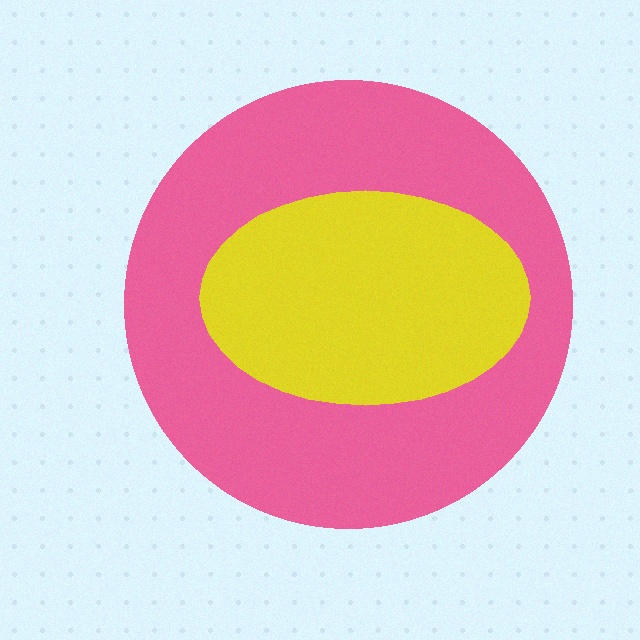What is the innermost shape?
The yellow ellipse.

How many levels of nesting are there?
2.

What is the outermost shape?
The pink circle.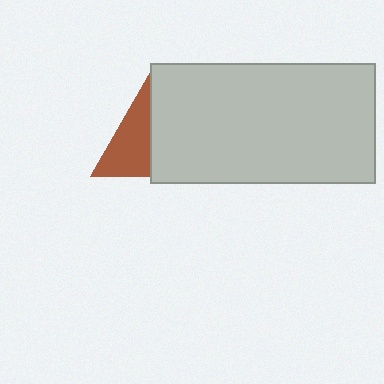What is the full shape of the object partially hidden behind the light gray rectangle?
The partially hidden object is a brown triangle.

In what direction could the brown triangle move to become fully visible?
The brown triangle could move left. That would shift it out from behind the light gray rectangle entirely.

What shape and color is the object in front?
The object in front is a light gray rectangle.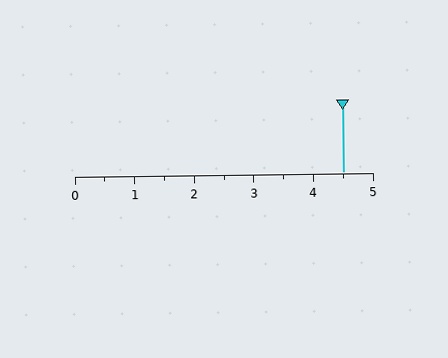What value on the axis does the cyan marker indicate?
The marker indicates approximately 4.5.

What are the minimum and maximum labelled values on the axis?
The axis runs from 0 to 5.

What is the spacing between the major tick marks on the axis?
The major ticks are spaced 1 apart.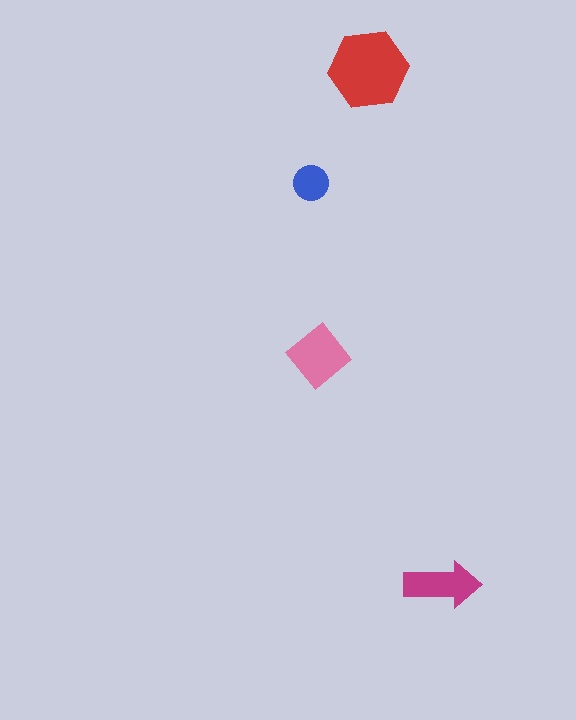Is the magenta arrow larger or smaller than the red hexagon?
Smaller.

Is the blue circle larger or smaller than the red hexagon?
Smaller.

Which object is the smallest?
The blue circle.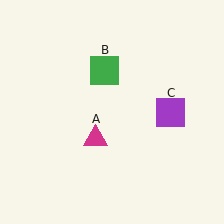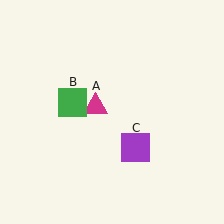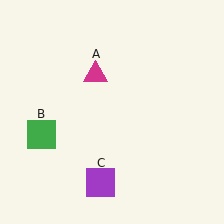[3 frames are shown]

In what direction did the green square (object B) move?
The green square (object B) moved down and to the left.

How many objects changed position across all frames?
3 objects changed position: magenta triangle (object A), green square (object B), purple square (object C).